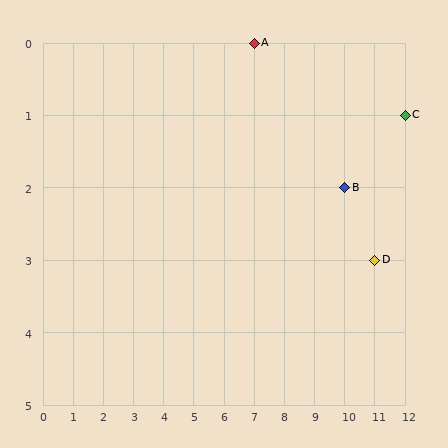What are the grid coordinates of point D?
Point D is at grid coordinates (11, 3).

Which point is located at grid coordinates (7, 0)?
Point A is at (7, 0).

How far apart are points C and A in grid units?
Points C and A are 5 columns and 1 row apart (about 5.1 grid units diagonally).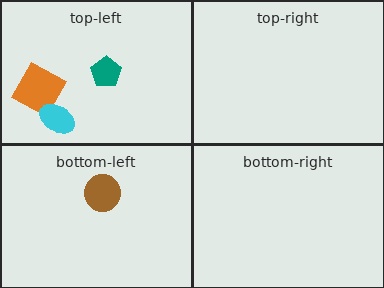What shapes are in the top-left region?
The orange square, the cyan ellipse, the teal pentagon.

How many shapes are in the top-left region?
3.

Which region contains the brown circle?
The bottom-left region.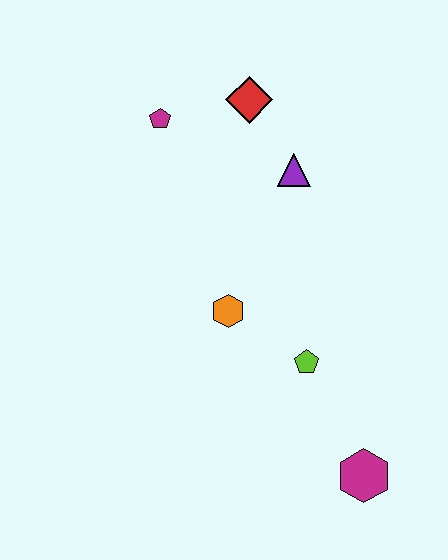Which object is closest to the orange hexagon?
The lime pentagon is closest to the orange hexagon.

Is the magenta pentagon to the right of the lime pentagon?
No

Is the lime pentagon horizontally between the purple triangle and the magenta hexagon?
Yes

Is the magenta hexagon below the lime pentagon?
Yes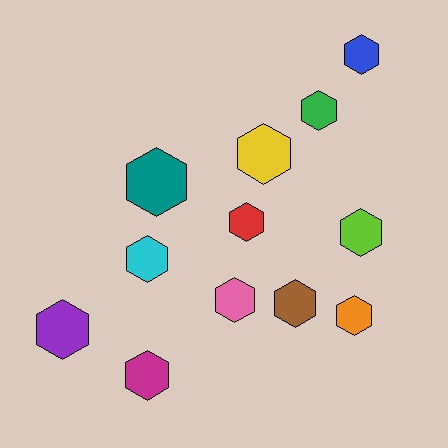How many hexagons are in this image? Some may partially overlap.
There are 12 hexagons.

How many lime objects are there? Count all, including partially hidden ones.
There is 1 lime object.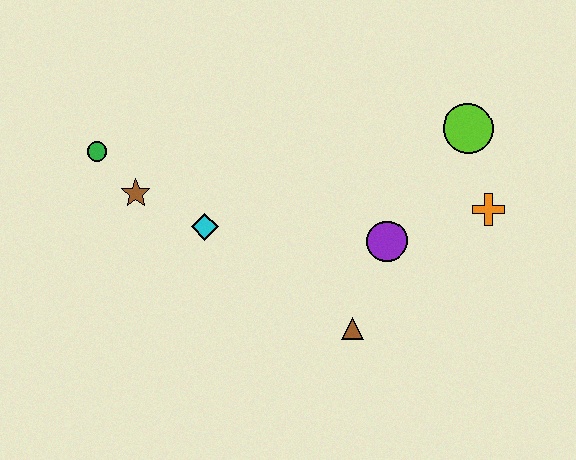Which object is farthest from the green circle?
The orange cross is farthest from the green circle.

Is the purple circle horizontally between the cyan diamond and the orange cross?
Yes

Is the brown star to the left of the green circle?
No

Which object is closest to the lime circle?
The orange cross is closest to the lime circle.